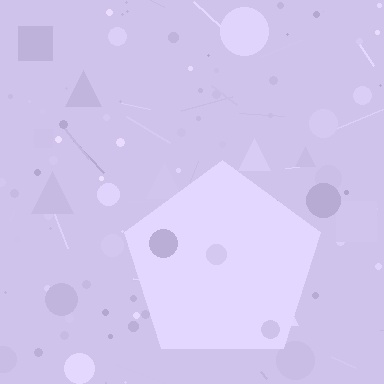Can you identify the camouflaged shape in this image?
The camouflaged shape is a pentagon.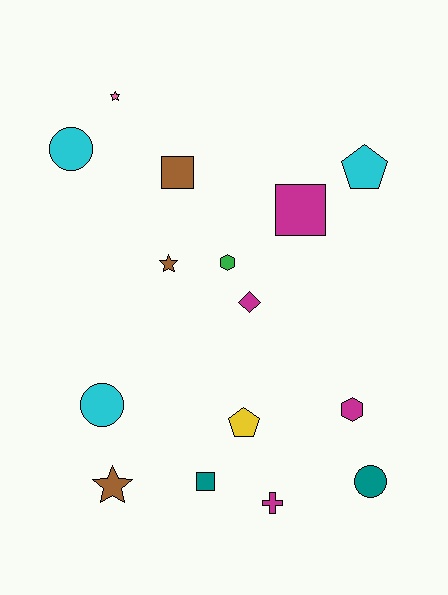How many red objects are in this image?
There are no red objects.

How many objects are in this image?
There are 15 objects.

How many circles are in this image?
There are 3 circles.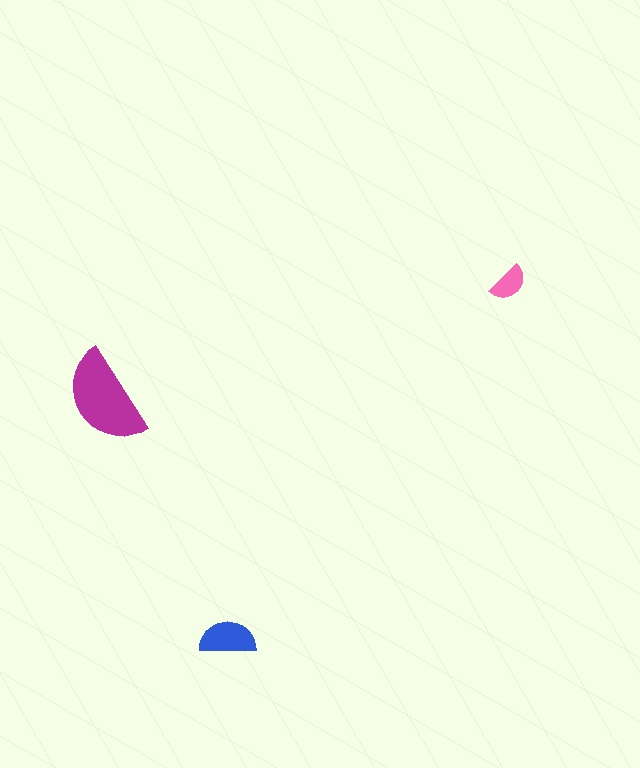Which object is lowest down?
The blue semicircle is bottommost.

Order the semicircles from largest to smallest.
the magenta one, the blue one, the pink one.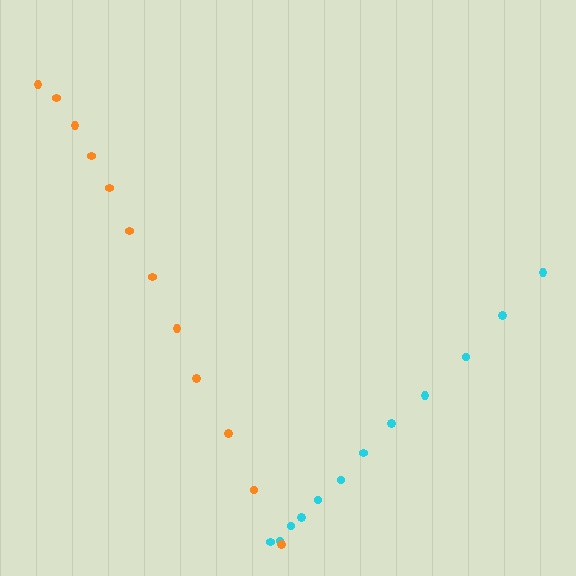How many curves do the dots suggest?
There are 2 distinct paths.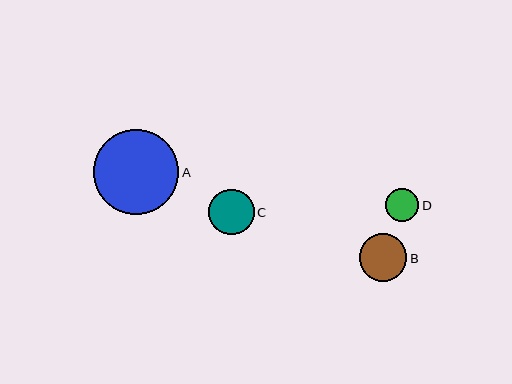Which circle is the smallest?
Circle D is the smallest with a size of approximately 33 pixels.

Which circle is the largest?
Circle A is the largest with a size of approximately 85 pixels.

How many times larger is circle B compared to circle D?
Circle B is approximately 1.4 times the size of circle D.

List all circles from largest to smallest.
From largest to smallest: A, B, C, D.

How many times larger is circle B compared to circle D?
Circle B is approximately 1.4 times the size of circle D.